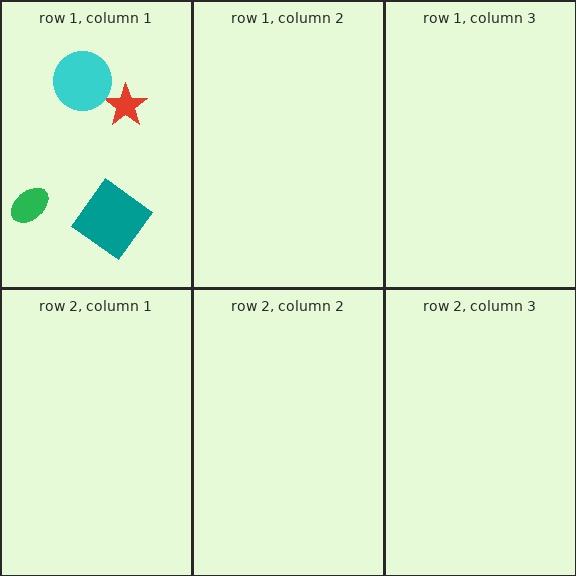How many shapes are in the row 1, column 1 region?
4.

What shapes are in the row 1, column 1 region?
The red star, the green ellipse, the teal diamond, the cyan circle.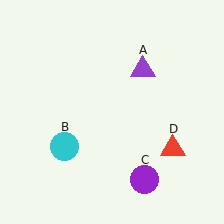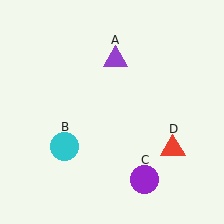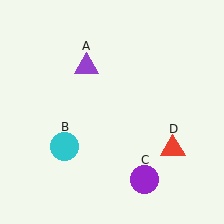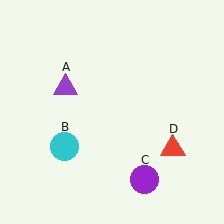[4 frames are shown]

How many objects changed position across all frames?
1 object changed position: purple triangle (object A).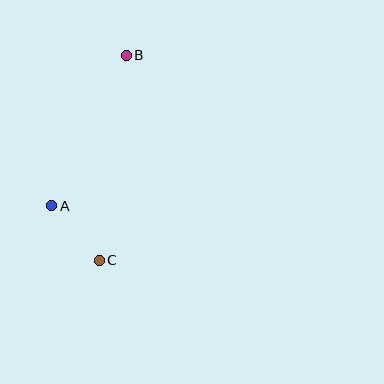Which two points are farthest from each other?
Points B and C are farthest from each other.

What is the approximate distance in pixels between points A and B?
The distance between A and B is approximately 168 pixels.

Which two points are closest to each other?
Points A and C are closest to each other.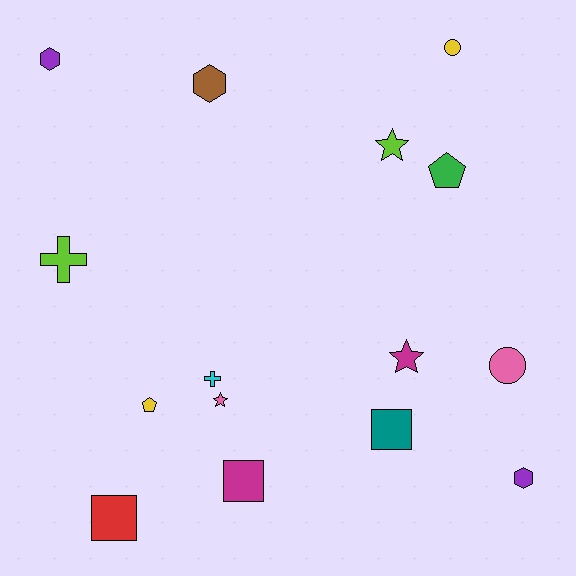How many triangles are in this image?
There are no triangles.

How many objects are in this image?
There are 15 objects.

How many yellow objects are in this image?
There are 2 yellow objects.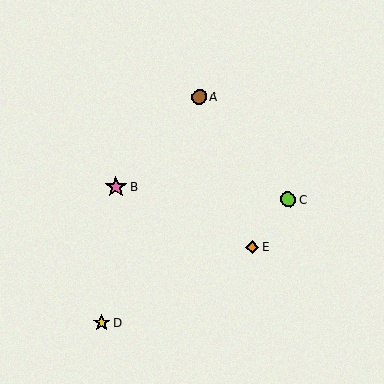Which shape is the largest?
The pink star (labeled B) is the largest.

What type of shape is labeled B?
Shape B is a pink star.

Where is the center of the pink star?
The center of the pink star is at (116, 187).